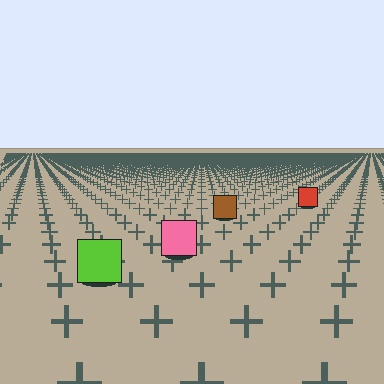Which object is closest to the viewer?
The lime square is closest. The texture marks near it are larger and more spread out.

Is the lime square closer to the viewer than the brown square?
Yes. The lime square is closer — you can tell from the texture gradient: the ground texture is coarser near it.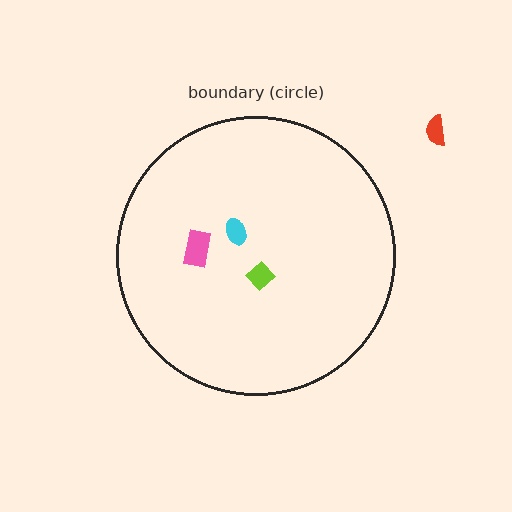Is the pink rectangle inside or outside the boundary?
Inside.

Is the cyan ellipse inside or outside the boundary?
Inside.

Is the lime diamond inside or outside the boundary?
Inside.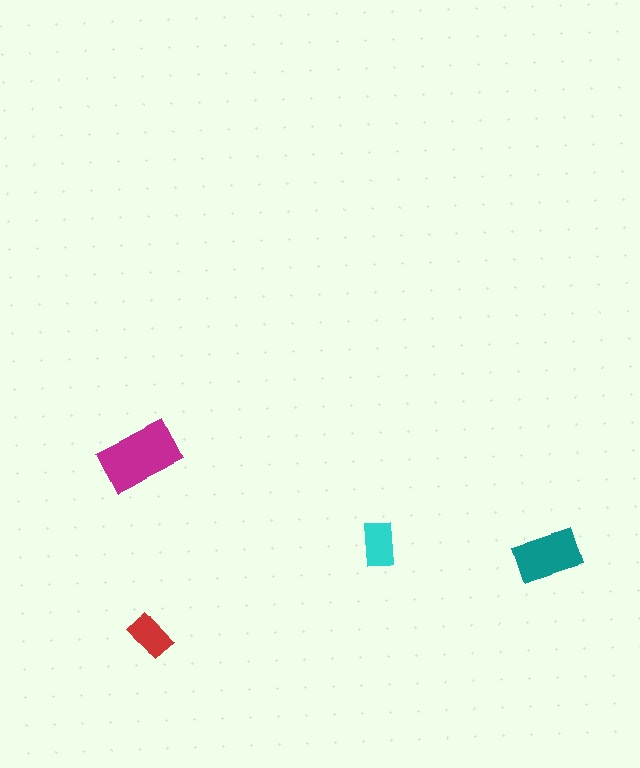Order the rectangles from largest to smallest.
the magenta one, the teal one, the cyan one, the red one.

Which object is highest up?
The magenta rectangle is topmost.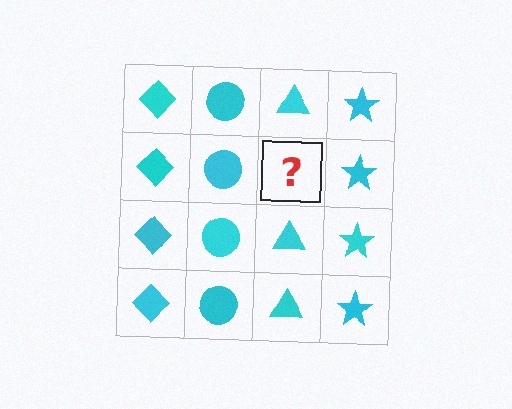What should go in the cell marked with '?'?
The missing cell should contain a cyan triangle.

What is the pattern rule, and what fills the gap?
The rule is that each column has a consistent shape. The gap should be filled with a cyan triangle.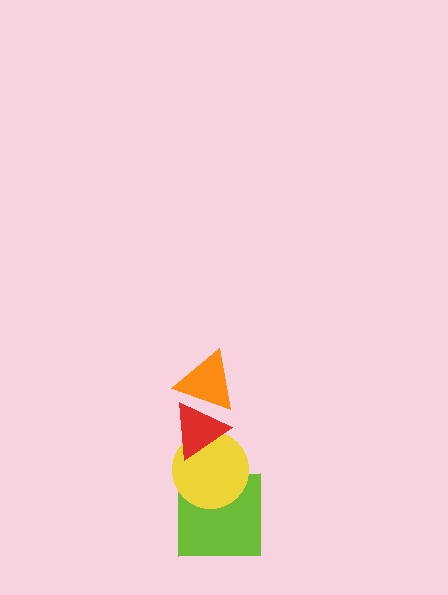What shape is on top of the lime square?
The yellow circle is on top of the lime square.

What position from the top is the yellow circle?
The yellow circle is 3rd from the top.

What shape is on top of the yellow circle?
The red triangle is on top of the yellow circle.